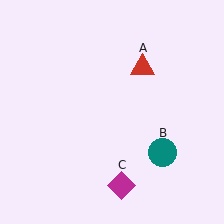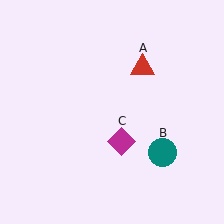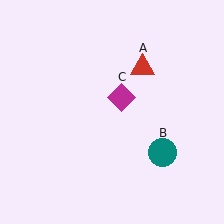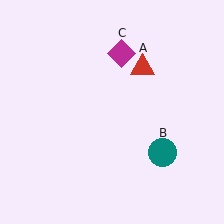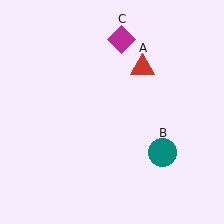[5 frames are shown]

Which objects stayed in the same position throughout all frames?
Red triangle (object A) and teal circle (object B) remained stationary.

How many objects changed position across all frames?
1 object changed position: magenta diamond (object C).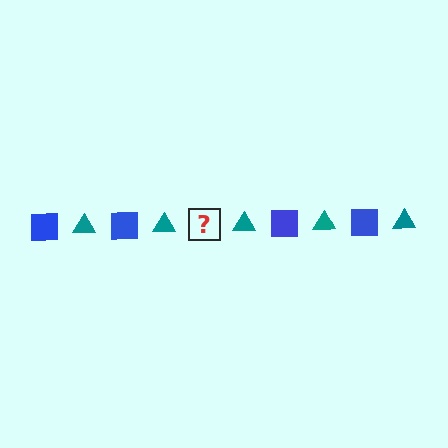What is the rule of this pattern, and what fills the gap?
The rule is that the pattern alternates between blue square and teal triangle. The gap should be filled with a blue square.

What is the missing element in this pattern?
The missing element is a blue square.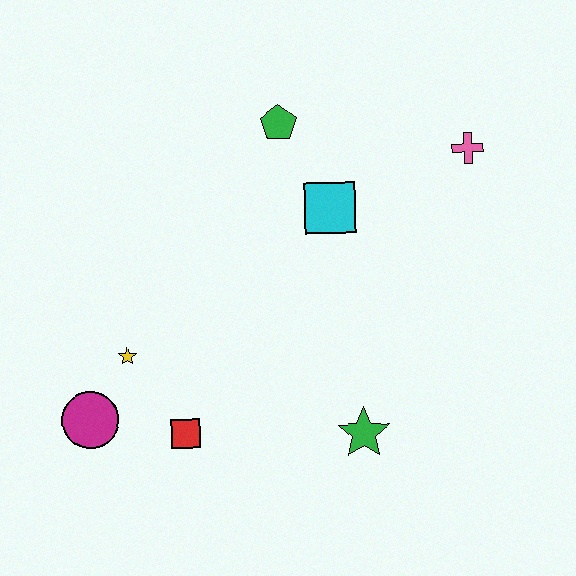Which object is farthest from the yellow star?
The pink cross is farthest from the yellow star.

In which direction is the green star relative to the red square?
The green star is to the right of the red square.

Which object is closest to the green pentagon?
The cyan square is closest to the green pentagon.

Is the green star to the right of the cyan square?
Yes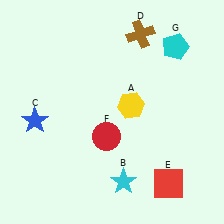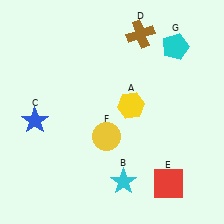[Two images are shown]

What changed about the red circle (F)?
In Image 1, F is red. In Image 2, it changed to yellow.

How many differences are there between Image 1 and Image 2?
There is 1 difference between the two images.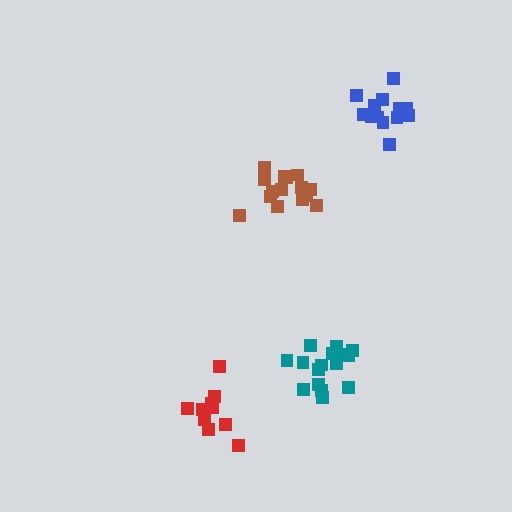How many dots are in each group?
Group 1: 16 dots, Group 2: 15 dots, Group 3: 10 dots, Group 4: 16 dots (57 total).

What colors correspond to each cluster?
The clusters are colored: blue, brown, red, teal.